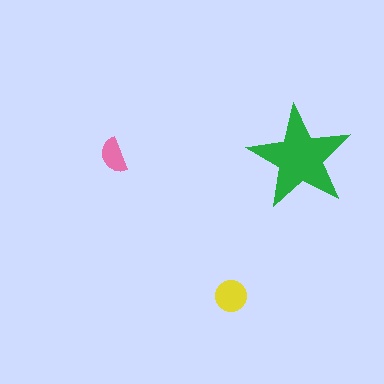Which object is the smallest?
The pink semicircle.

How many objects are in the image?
There are 3 objects in the image.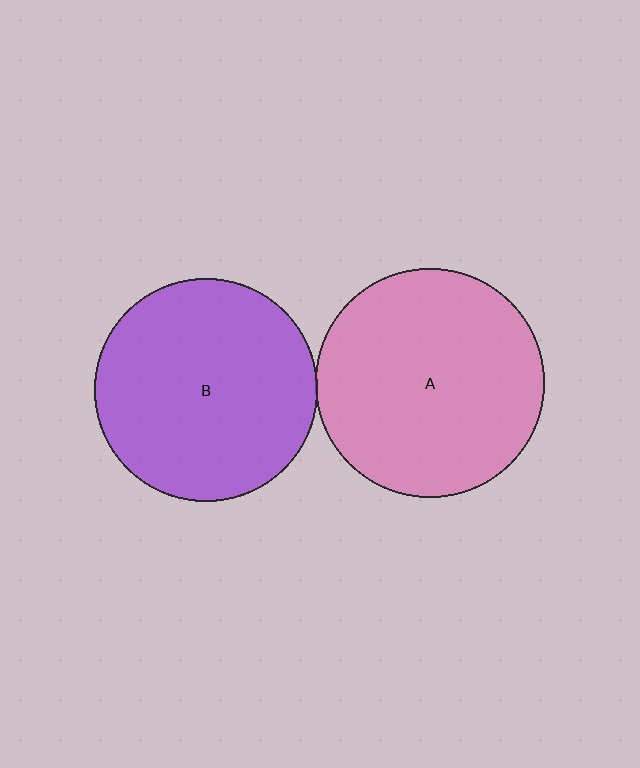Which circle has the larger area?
Circle A (pink).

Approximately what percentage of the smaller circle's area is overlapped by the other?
Approximately 5%.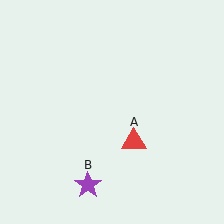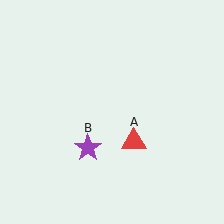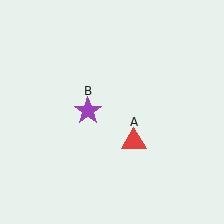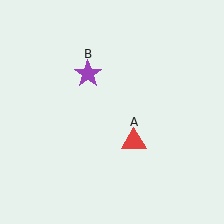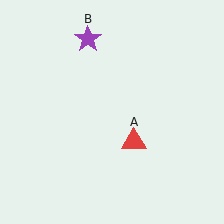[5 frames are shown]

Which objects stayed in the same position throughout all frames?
Red triangle (object A) remained stationary.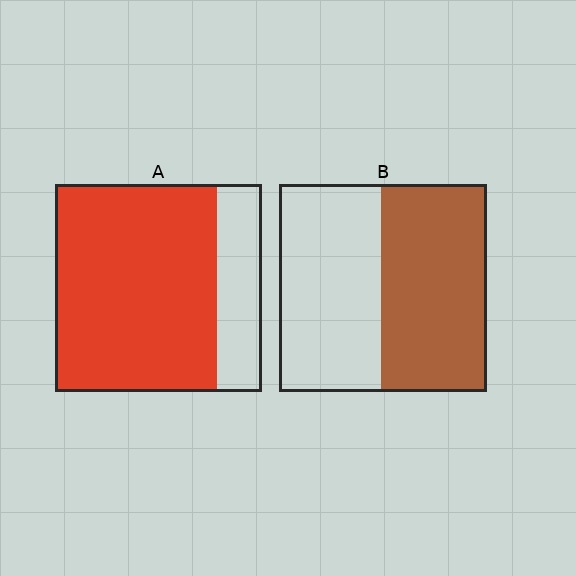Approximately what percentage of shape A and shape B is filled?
A is approximately 80% and B is approximately 50%.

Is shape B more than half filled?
Roughly half.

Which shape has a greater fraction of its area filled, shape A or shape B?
Shape A.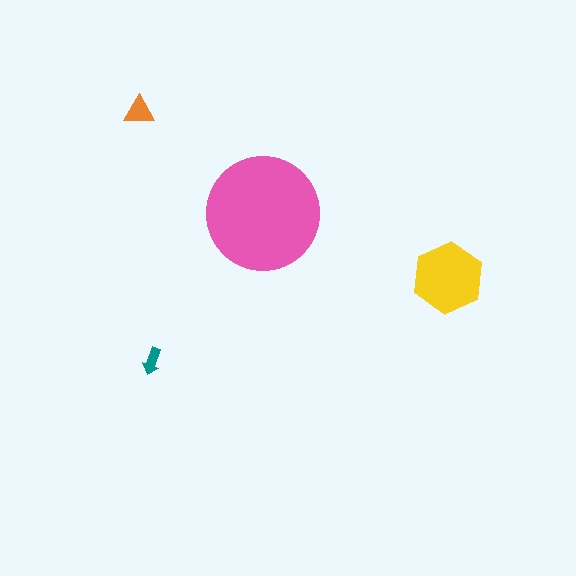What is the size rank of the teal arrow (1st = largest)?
4th.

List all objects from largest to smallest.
The pink circle, the yellow hexagon, the orange triangle, the teal arrow.